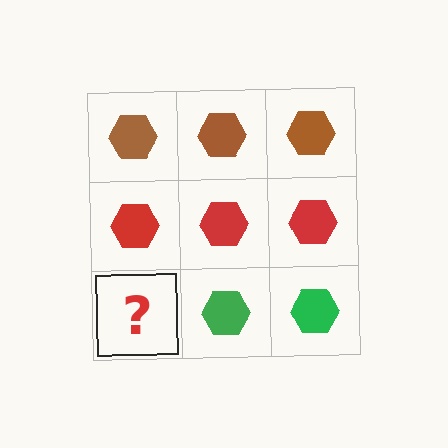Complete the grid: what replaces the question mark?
The question mark should be replaced with a green hexagon.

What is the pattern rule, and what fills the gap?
The rule is that each row has a consistent color. The gap should be filled with a green hexagon.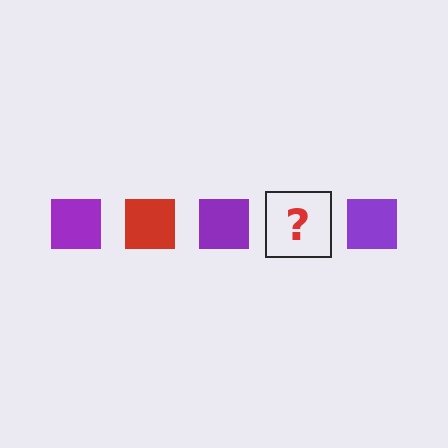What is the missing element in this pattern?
The missing element is a red square.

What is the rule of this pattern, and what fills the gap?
The rule is that the pattern cycles through purple, red squares. The gap should be filled with a red square.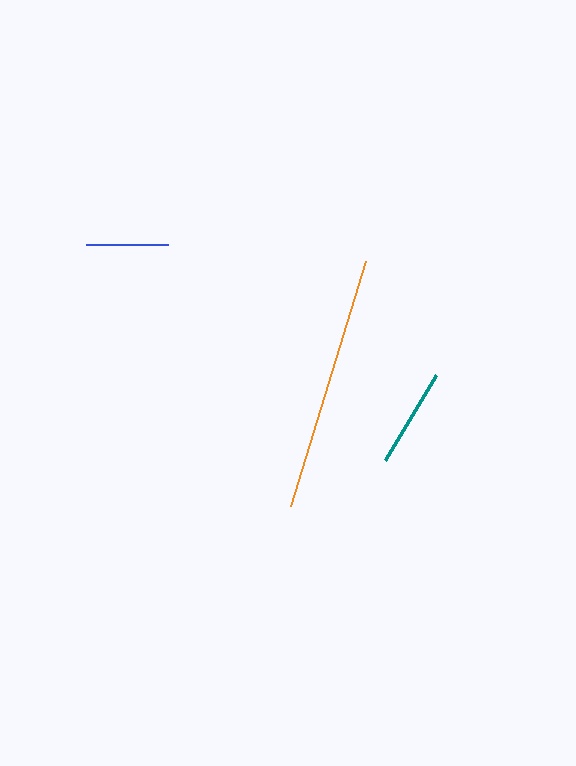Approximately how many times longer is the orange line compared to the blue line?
The orange line is approximately 3.2 times the length of the blue line.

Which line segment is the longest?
The orange line is the longest at approximately 257 pixels.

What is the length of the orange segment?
The orange segment is approximately 257 pixels long.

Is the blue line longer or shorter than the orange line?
The orange line is longer than the blue line.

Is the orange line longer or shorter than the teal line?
The orange line is longer than the teal line.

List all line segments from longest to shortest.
From longest to shortest: orange, teal, blue.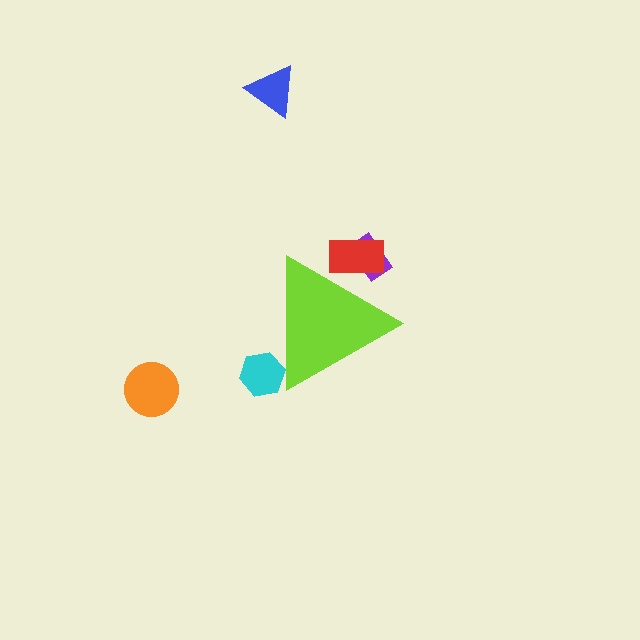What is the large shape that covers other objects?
A lime triangle.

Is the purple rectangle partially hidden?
Yes, the purple rectangle is partially hidden behind the lime triangle.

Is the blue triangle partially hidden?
No, the blue triangle is fully visible.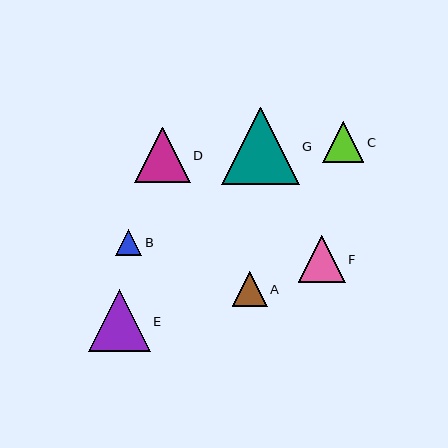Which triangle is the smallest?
Triangle B is the smallest with a size of approximately 26 pixels.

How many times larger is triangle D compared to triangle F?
Triangle D is approximately 1.2 times the size of triangle F.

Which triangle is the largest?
Triangle G is the largest with a size of approximately 78 pixels.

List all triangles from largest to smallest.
From largest to smallest: G, E, D, F, C, A, B.